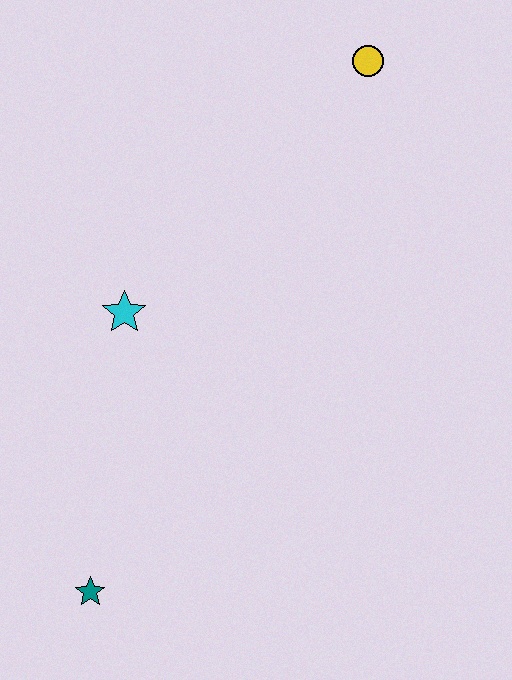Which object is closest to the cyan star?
The teal star is closest to the cyan star.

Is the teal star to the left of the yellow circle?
Yes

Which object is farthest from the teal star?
The yellow circle is farthest from the teal star.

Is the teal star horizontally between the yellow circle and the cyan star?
No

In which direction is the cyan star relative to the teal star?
The cyan star is above the teal star.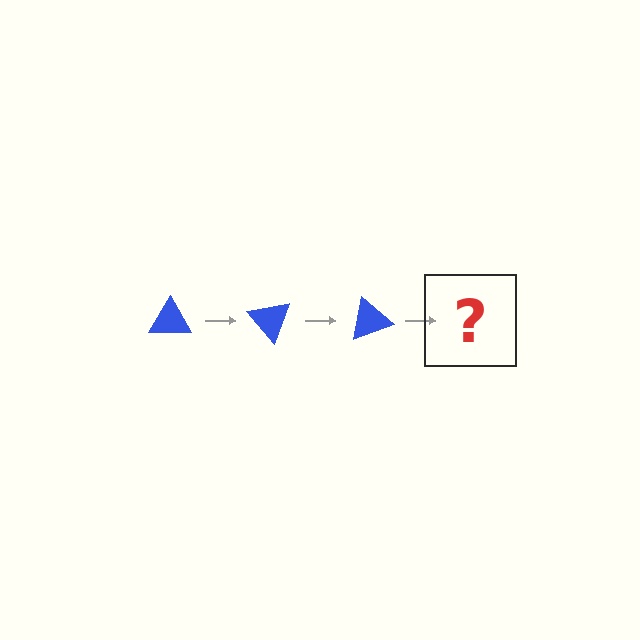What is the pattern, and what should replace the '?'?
The pattern is that the triangle rotates 50 degrees each step. The '?' should be a blue triangle rotated 150 degrees.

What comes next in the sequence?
The next element should be a blue triangle rotated 150 degrees.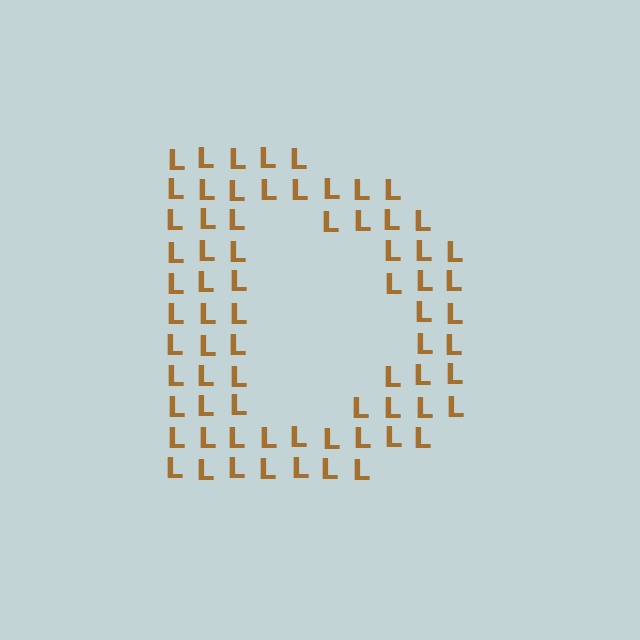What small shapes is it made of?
It is made of small letter L's.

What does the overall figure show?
The overall figure shows the letter D.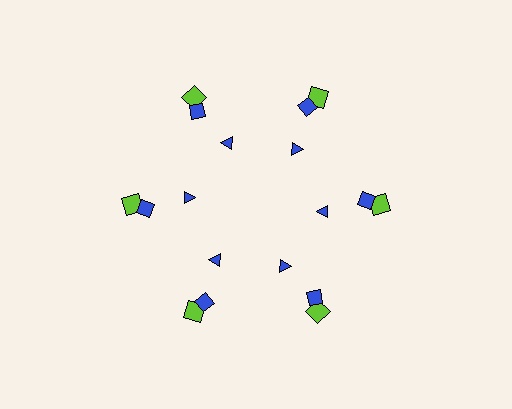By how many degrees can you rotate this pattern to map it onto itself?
The pattern maps onto itself every 60 degrees of rotation.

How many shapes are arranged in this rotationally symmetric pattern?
There are 18 shapes, arranged in 6 groups of 3.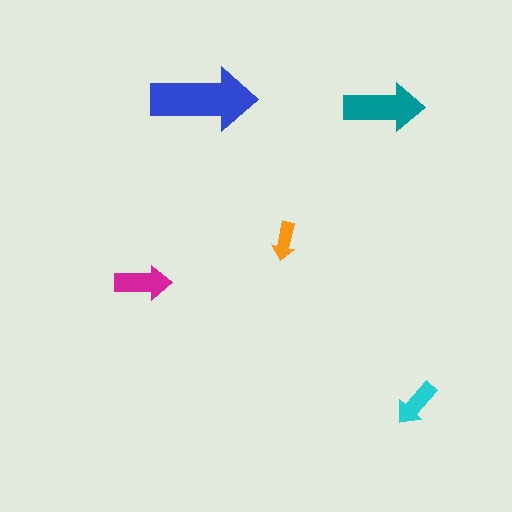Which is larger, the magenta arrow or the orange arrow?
The magenta one.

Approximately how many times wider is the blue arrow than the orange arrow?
About 2.5 times wider.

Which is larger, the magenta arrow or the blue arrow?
The blue one.